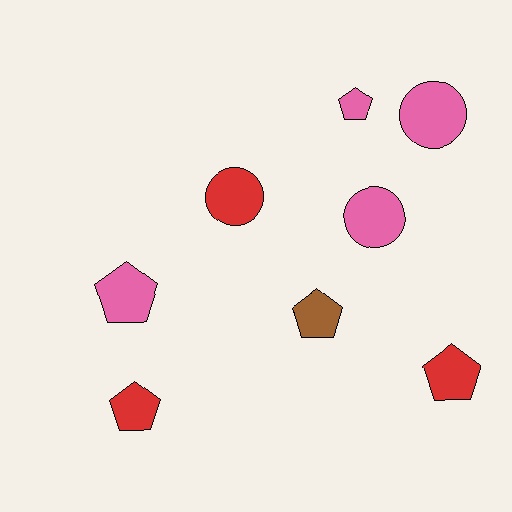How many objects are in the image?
There are 8 objects.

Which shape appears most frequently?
Pentagon, with 5 objects.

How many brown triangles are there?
There are no brown triangles.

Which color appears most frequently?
Pink, with 4 objects.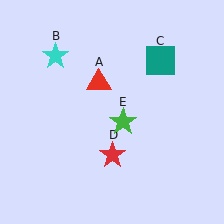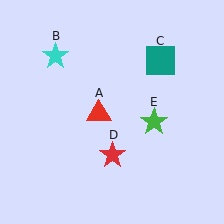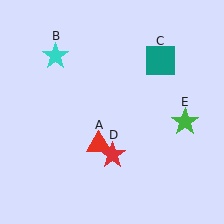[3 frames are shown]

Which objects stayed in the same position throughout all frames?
Cyan star (object B) and teal square (object C) and red star (object D) remained stationary.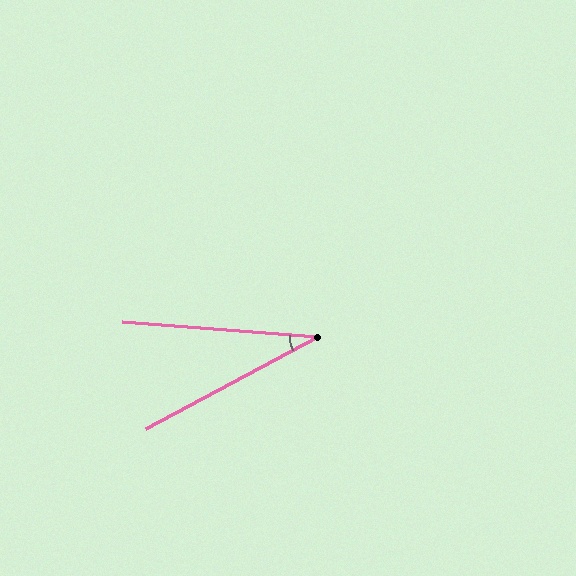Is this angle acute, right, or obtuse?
It is acute.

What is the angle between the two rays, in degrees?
Approximately 33 degrees.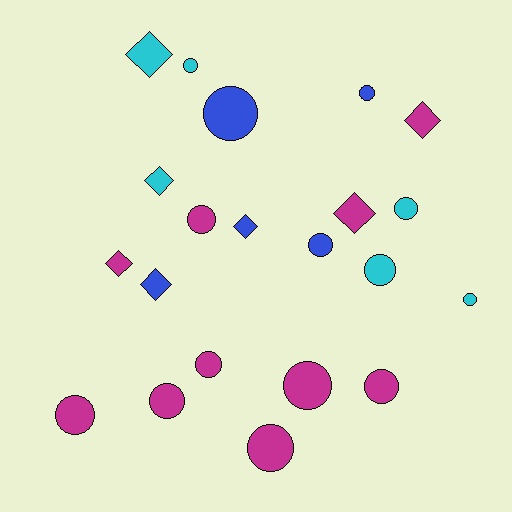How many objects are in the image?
There are 21 objects.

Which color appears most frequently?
Magenta, with 10 objects.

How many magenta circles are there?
There are 7 magenta circles.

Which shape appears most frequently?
Circle, with 14 objects.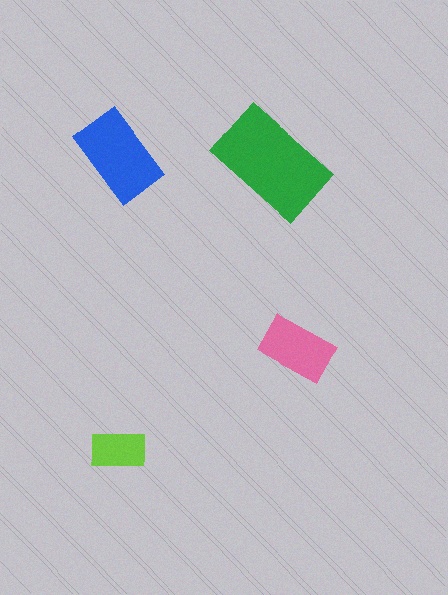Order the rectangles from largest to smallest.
the green one, the blue one, the pink one, the lime one.